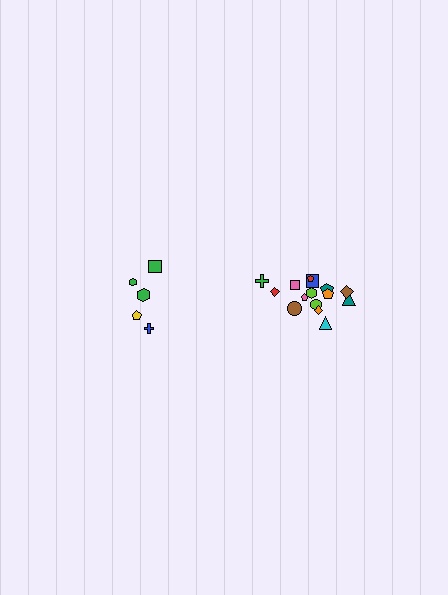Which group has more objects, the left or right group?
The right group.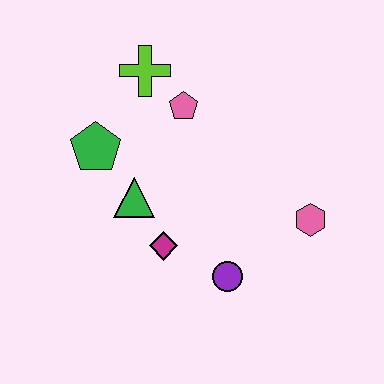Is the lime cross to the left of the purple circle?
Yes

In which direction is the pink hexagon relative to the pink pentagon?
The pink hexagon is to the right of the pink pentagon.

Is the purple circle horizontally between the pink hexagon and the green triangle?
Yes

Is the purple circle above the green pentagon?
No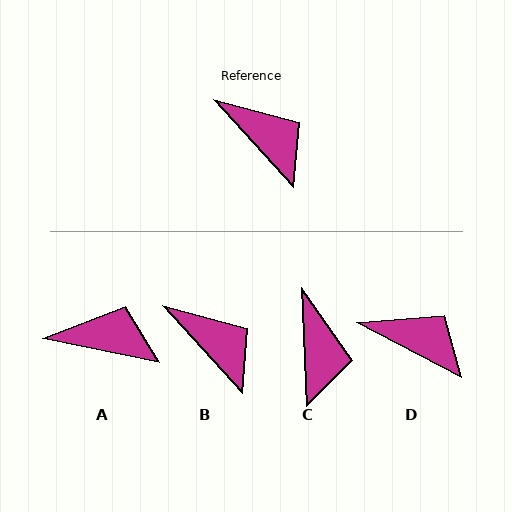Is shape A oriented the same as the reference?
No, it is off by about 36 degrees.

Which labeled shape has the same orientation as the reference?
B.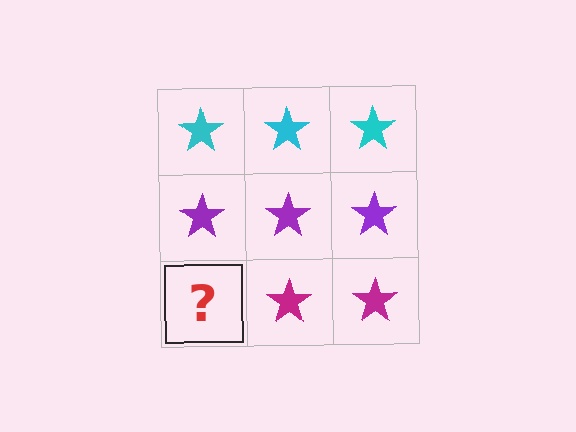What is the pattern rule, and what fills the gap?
The rule is that each row has a consistent color. The gap should be filled with a magenta star.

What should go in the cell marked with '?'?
The missing cell should contain a magenta star.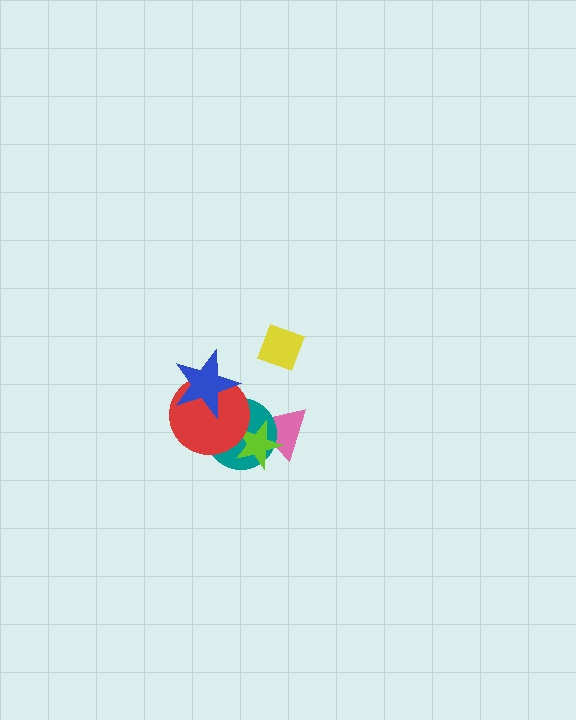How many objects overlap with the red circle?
3 objects overlap with the red circle.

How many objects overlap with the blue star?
2 objects overlap with the blue star.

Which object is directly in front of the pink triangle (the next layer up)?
The teal circle is directly in front of the pink triangle.